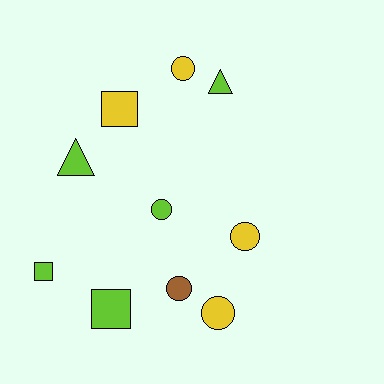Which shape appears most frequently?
Circle, with 5 objects.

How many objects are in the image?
There are 10 objects.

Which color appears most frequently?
Lime, with 5 objects.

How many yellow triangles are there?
There are no yellow triangles.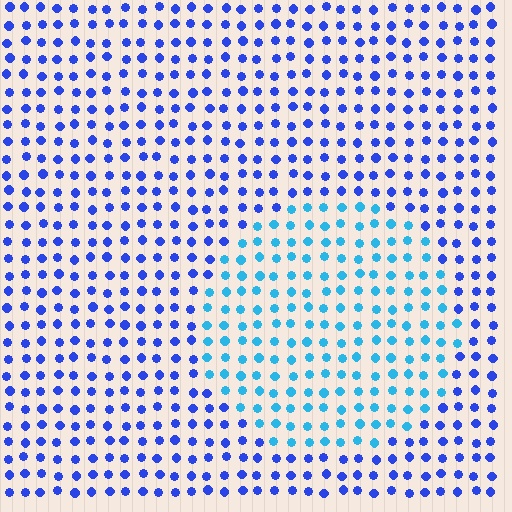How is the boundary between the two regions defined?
The boundary is defined purely by a slight shift in hue (about 37 degrees). Spacing, size, and orientation are identical on both sides.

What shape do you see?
I see a circle.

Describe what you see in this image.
The image is filled with small blue elements in a uniform arrangement. A circle-shaped region is visible where the elements are tinted to a slightly different hue, forming a subtle color boundary.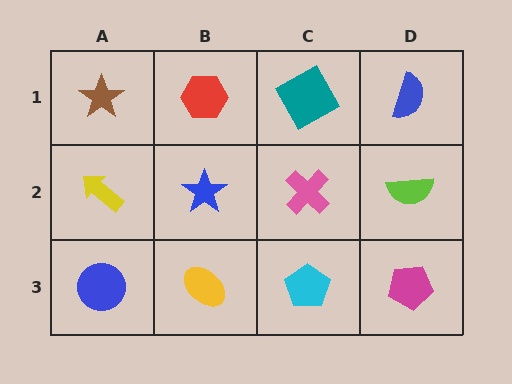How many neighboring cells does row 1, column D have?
2.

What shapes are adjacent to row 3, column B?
A blue star (row 2, column B), a blue circle (row 3, column A), a cyan pentagon (row 3, column C).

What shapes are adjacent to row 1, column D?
A lime semicircle (row 2, column D), a teal square (row 1, column C).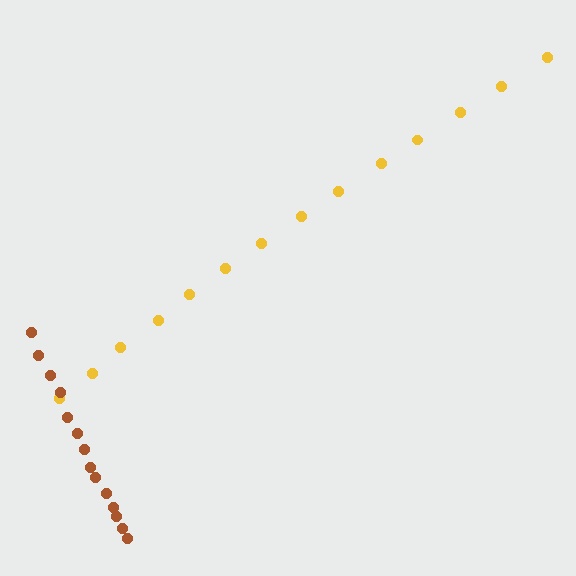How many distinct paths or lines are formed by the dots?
There are 2 distinct paths.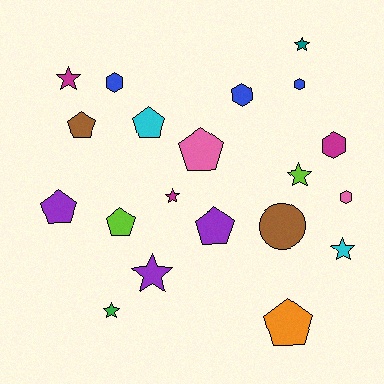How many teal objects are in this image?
There is 1 teal object.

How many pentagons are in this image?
There are 7 pentagons.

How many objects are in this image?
There are 20 objects.